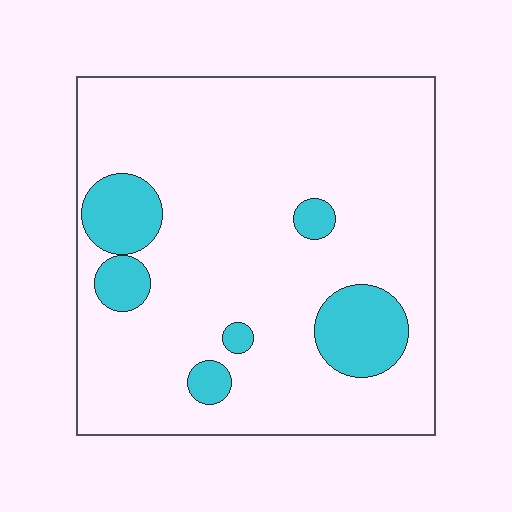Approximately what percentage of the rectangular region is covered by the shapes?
Approximately 15%.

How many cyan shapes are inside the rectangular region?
6.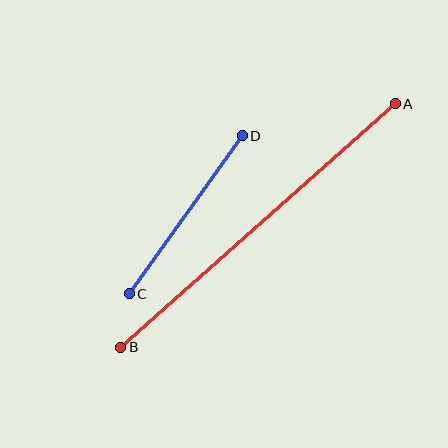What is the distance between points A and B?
The distance is approximately 367 pixels.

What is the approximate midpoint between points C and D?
The midpoint is at approximately (186, 215) pixels.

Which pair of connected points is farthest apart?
Points A and B are farthest apart.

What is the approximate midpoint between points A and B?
The midpoint is at approximately (258, 226) pixels.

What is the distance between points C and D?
The distance is approximately 194 pixels.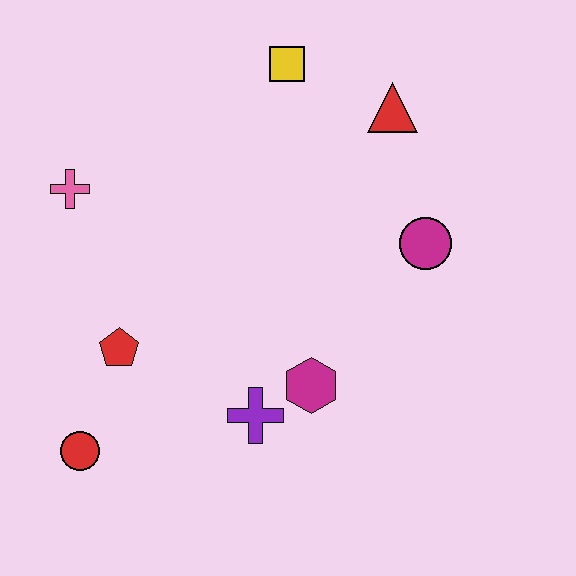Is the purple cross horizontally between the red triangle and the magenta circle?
No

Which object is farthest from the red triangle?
The red circle is farthest from the red triangle.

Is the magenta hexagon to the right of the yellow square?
Yes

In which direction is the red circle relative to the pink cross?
The red circle is below the pink cross.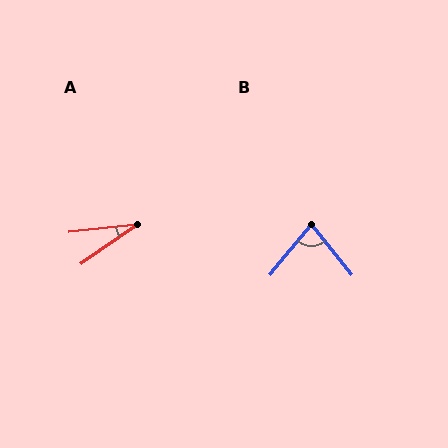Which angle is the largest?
B, at approximately 78 degrees.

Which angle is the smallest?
A, at approximately 28 degrees.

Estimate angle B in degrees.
Approximately 78 degrees.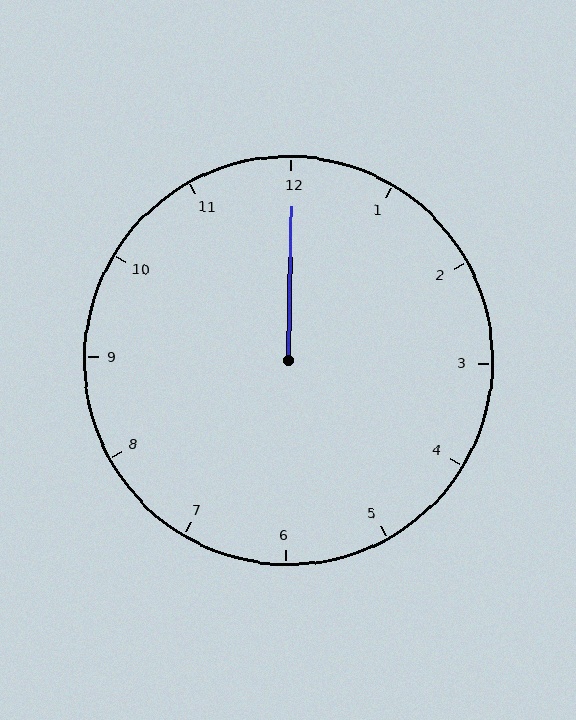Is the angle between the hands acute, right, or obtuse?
It is acute.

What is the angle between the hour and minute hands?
Approximately 0 degrees.